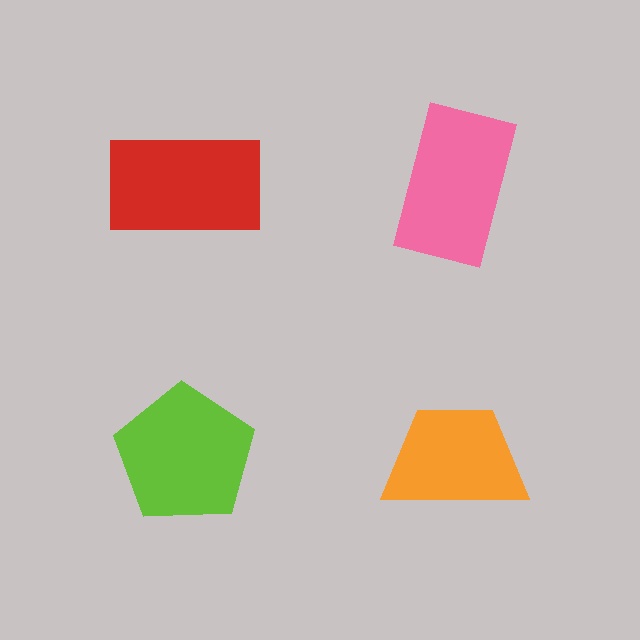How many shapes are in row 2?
2 shapes.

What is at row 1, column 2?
A pink rectangle.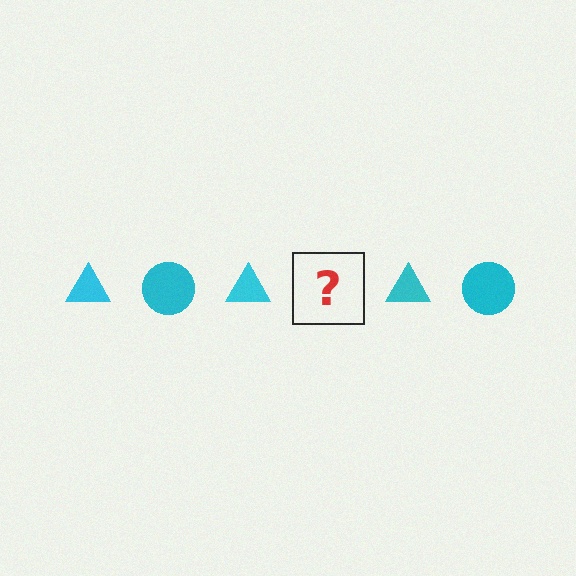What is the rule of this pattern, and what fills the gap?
The rule is that the pattern cycles through triangle, circle shapes in cyan. The gap should be filled with a cyan circle.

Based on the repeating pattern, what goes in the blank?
The blank should be a cyan circle.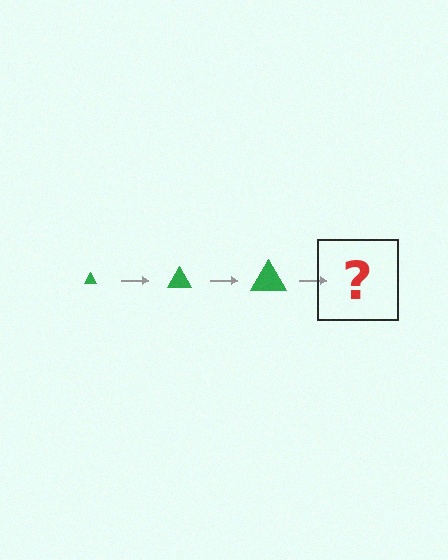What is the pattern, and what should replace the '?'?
The pattern is that the triangle gets progressively larger each step. The '?' should be a green triangle, larger than the previous one.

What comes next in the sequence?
The next element should be a green triangle, larger than the previous one.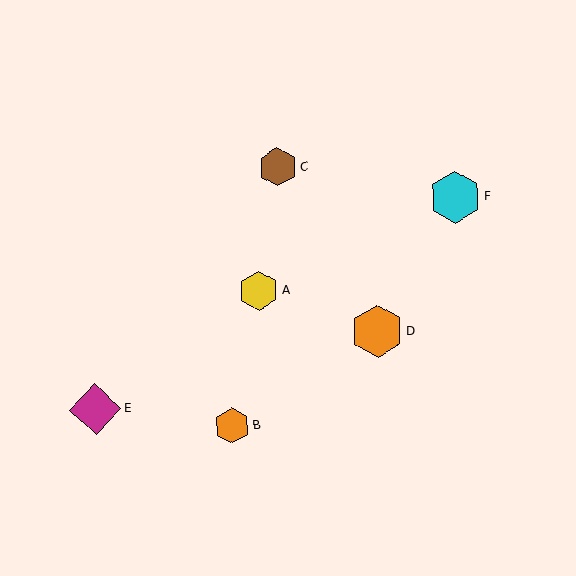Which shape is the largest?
The orange hexagon (labeled D) is the largest.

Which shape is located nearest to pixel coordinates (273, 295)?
The yellow hexagon (labeled A) at (259, 291) is nearest to that location.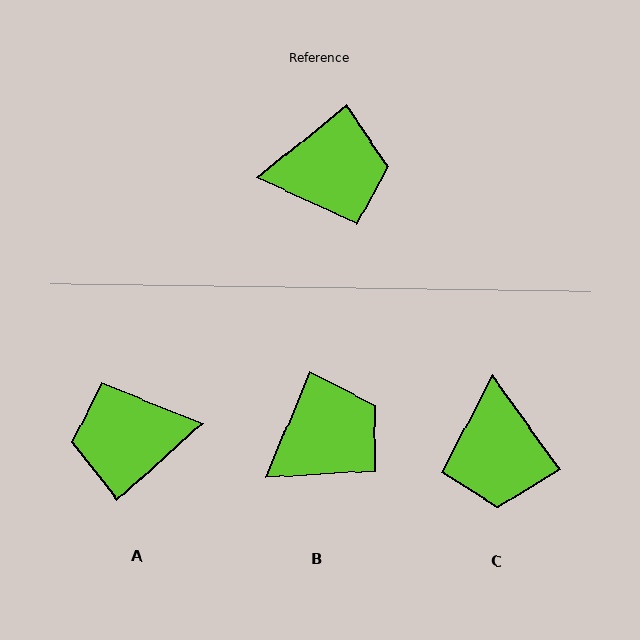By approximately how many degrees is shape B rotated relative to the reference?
Approximately 28 degrees counter-clockwise.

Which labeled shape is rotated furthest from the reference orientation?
A, about 177 degrees away.